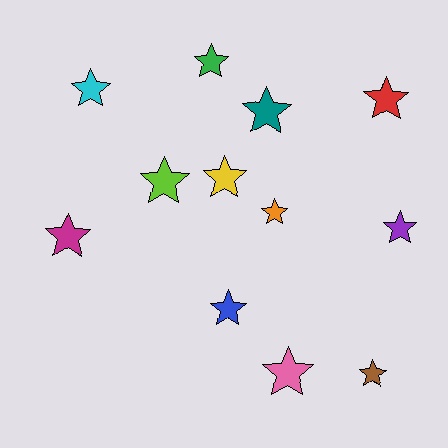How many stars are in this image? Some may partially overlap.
There are 12 stars.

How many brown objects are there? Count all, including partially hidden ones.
There is 1 brown object.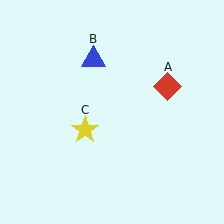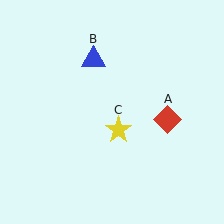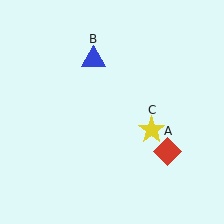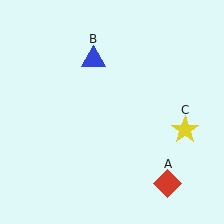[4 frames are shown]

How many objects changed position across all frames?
2 objects changed position: red diamond (object A), yellow star (object C).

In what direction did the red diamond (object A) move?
The red diamond (object A) moved down.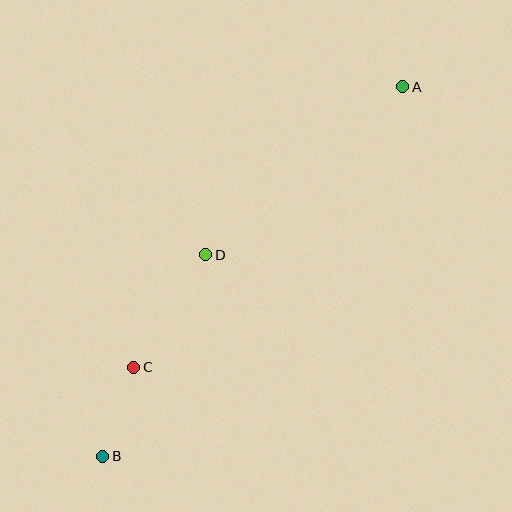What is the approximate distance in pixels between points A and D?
The distance between A and D is approximately 259 pixels.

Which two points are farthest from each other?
Points A and B are farthest from each other.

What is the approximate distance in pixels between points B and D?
The distance between B and D is approximately 227 pixels.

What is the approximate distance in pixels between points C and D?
The distance between C and D is approximately 134 pixels.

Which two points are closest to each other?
Points B and C are closest to each other.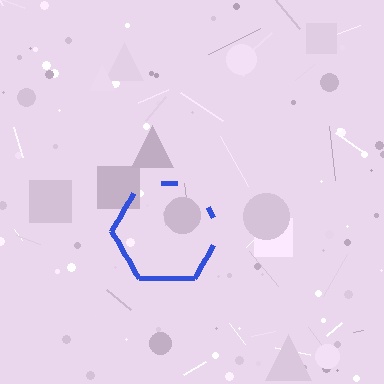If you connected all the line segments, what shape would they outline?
They would outline a hexagon.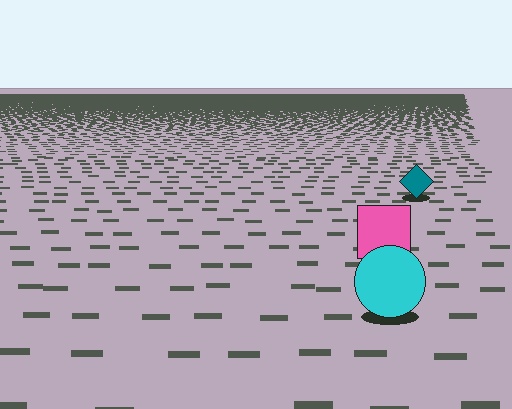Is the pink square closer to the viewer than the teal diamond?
Yes. The pink square is closer — you can tell from the texture gradient: the ground texture is coarser near it.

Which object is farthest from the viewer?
The teal diamond is farthest from the viewer. It appears smaller and the ground texture around it is denser.